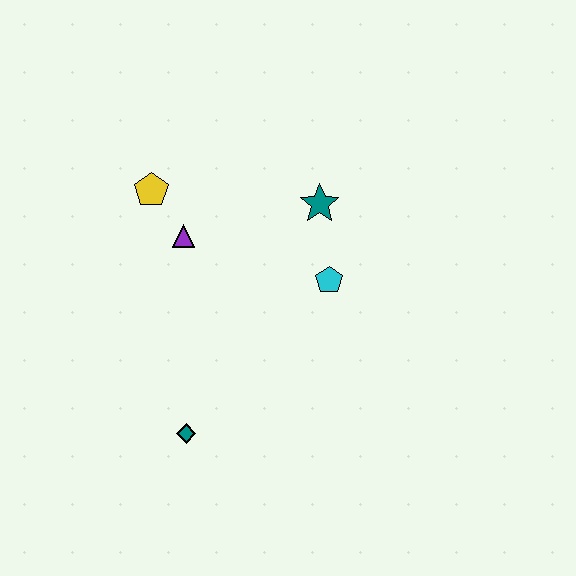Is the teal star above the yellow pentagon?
No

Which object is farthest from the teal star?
The teal diamond is farthest from the teal star.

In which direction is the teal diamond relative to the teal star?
The teal diamond is below the teal star.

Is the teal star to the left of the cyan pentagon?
Yes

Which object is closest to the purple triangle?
The yellow pentagon is closest to the purple triangle.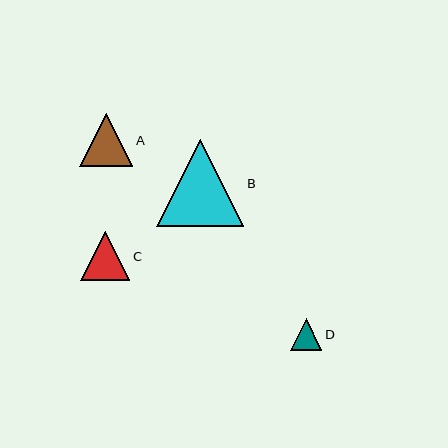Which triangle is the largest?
Triangle B is the largest with a size of approximately 87 pixels.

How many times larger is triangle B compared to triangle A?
Triangle B is approximately 1.6 times the size of triangle A.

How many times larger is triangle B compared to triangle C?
Triangle B is approximately 1.8 times the size of triangle C.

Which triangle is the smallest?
Triangle D is the smallest with a size of approximately 32 pixels.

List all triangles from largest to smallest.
From largest to smallest: B, A, C, D.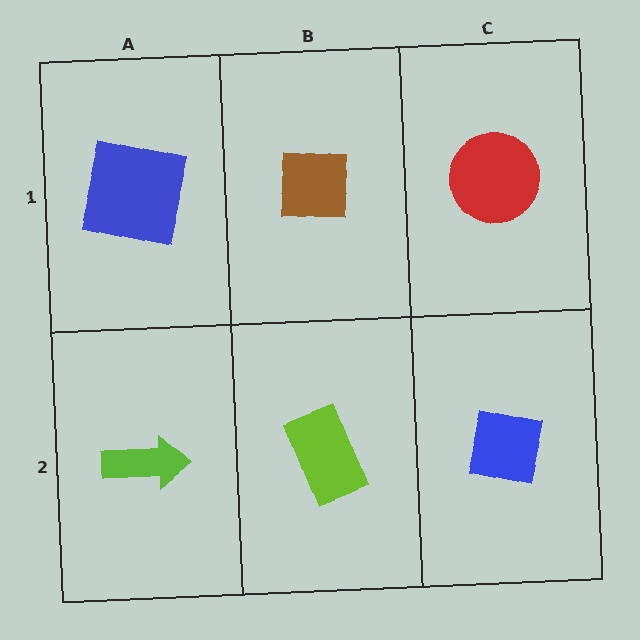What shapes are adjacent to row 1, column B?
A lime rectangle (row 2, column B), a blue square (row 1, column A), a red circle (row 1, column C).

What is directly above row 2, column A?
A blue square.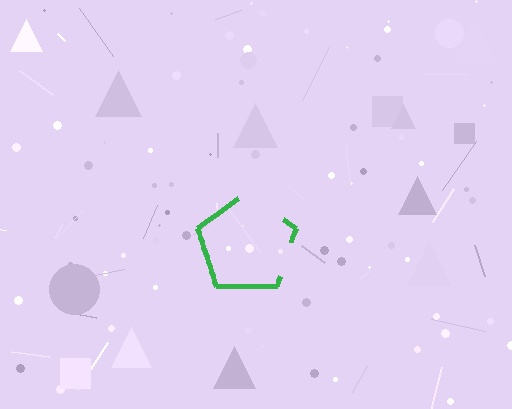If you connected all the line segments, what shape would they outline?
They would outline a pentagon.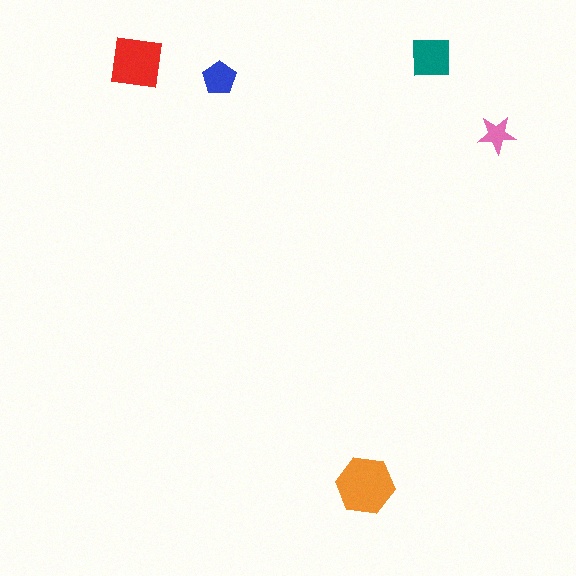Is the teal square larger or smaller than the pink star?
Larger.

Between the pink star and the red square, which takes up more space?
The red square.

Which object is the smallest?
The pink star.